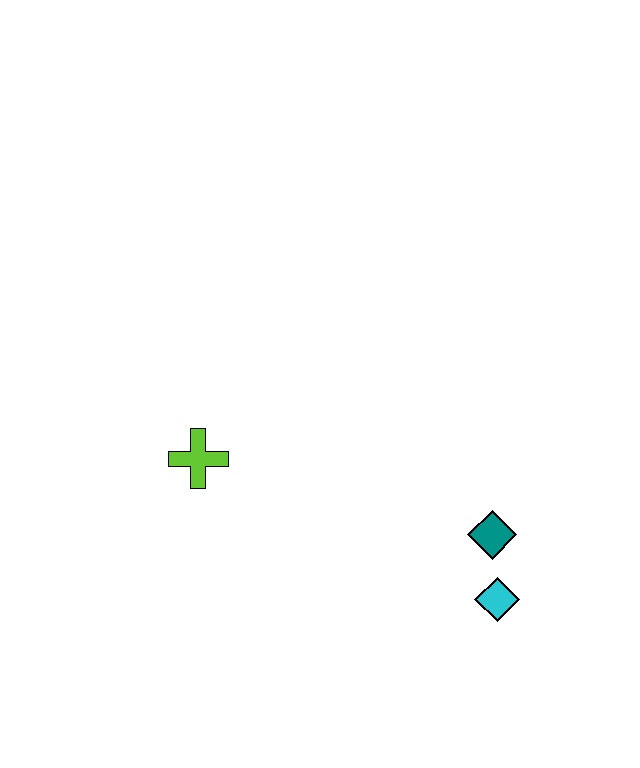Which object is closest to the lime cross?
The teal diamond is closest to the lime cross.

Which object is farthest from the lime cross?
The cyan diamond is farthest from the lime cross.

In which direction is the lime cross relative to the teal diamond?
The lime cross is to the left of the teal diamond.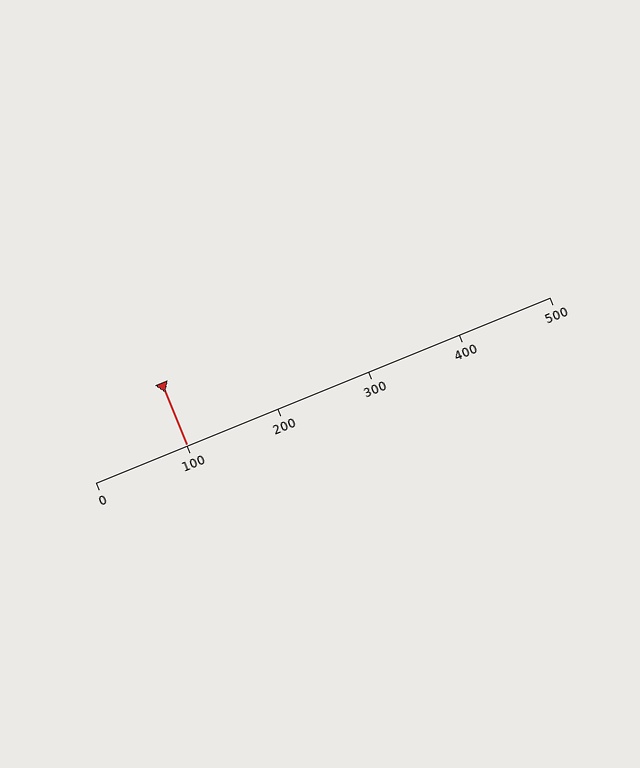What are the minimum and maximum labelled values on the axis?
The axis runs from 0 to 500.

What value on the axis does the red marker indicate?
The marker indicates approximately 100.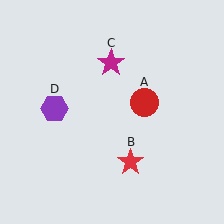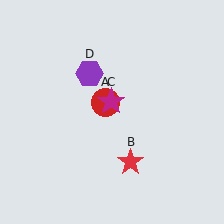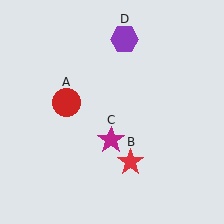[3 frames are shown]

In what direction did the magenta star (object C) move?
The magenta star (object C) moved down.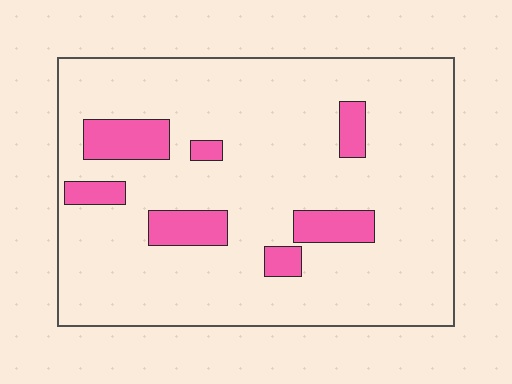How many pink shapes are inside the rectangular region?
7.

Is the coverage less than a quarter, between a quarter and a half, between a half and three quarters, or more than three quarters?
Less than a quarter.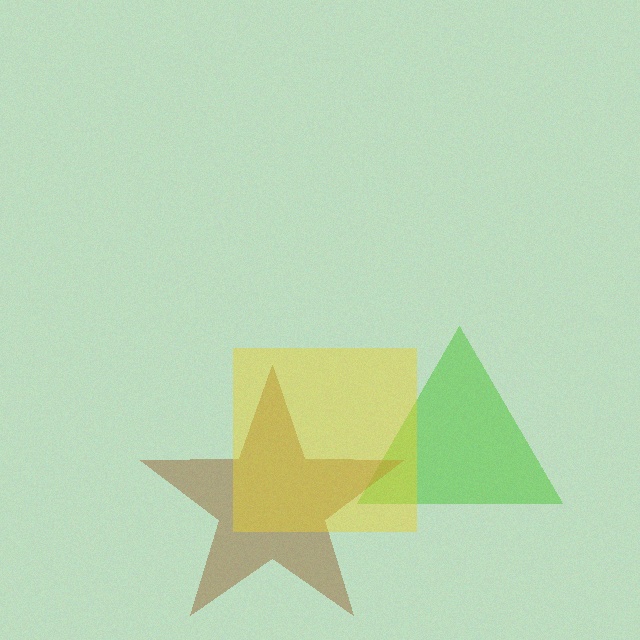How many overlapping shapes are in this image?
There are 3 overlapping shapes in the image.